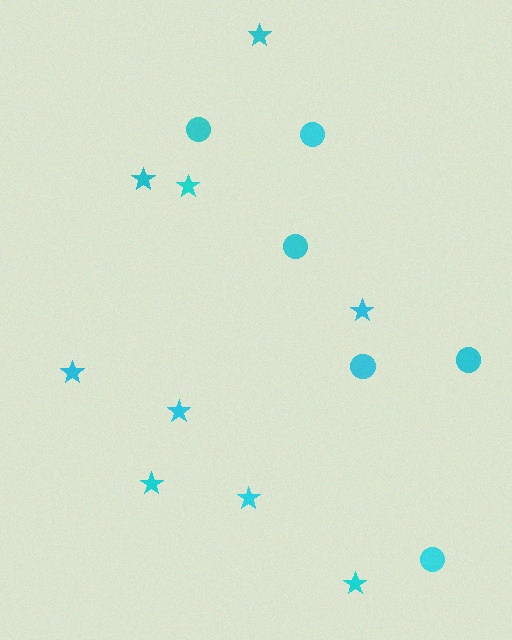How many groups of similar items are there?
There are 2 groups: one group of stars (9) and one group of circles (6).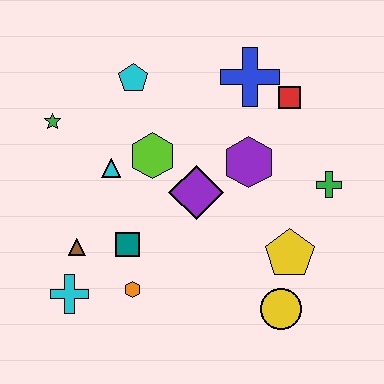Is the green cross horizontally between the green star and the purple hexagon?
No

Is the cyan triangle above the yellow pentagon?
Yes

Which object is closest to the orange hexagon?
The teal square is closest to the orange hexagon.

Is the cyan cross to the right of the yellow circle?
No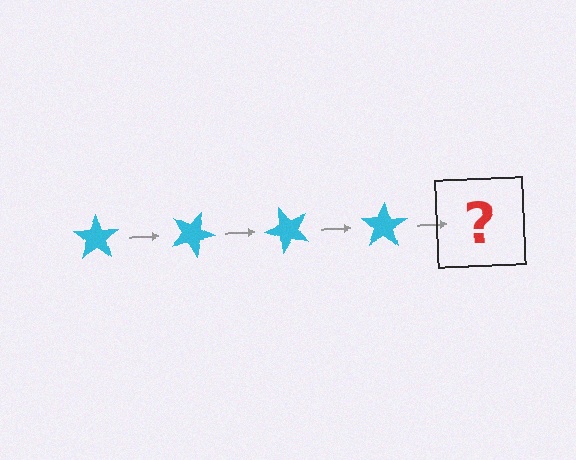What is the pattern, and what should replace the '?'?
The pattern is that the star rotates 25 degrees each step. The '?' should be a cyan star rotated 100 degrees.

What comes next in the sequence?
The next element should be a cyan star rotated 100 degrees.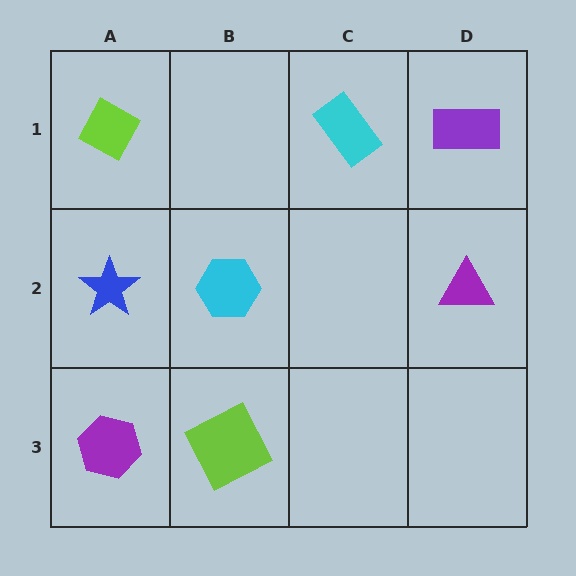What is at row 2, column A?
A blue star.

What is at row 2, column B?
A cyan hexagon.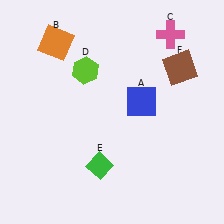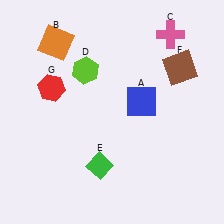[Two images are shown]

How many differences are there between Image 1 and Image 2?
There is 1 difference between the two images.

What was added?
A red hexagon (G) was added in Image 2.